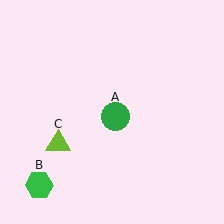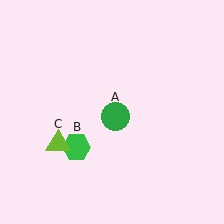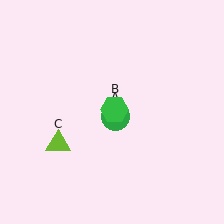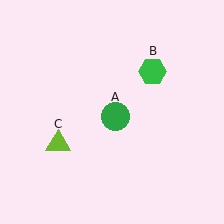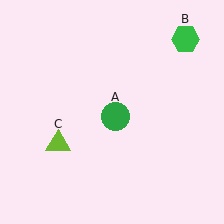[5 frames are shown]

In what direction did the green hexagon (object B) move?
The green hexagon (object B) moved up and to the right.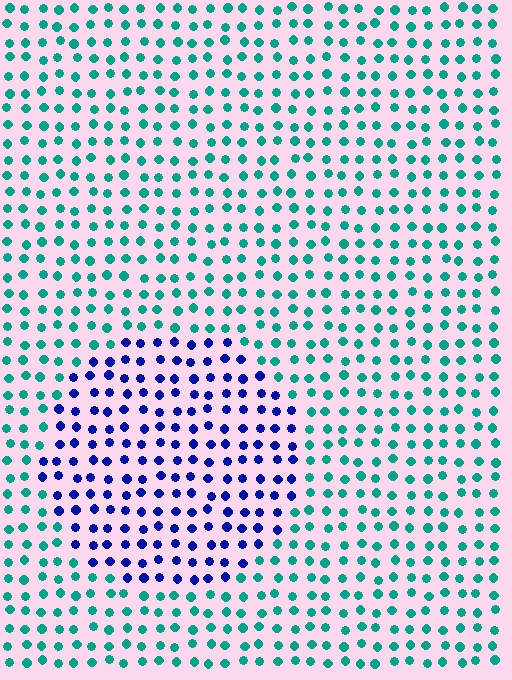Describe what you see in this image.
The image is filled with small teal elements in a uniform arrangement. A circle-shaped region is visible where the elements are tinted to a slightly different hue, forming a subtle color boundary.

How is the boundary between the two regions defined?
The boundary is defined purely by a slight shift in hue (about 63 degrees). Spacing, size, and orientation are identical on both sides.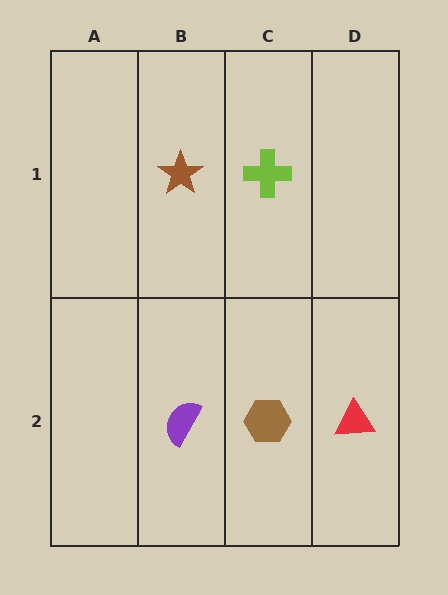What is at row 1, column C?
A lime cross.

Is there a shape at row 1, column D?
No, that cell is empty.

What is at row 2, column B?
A purple semicircle.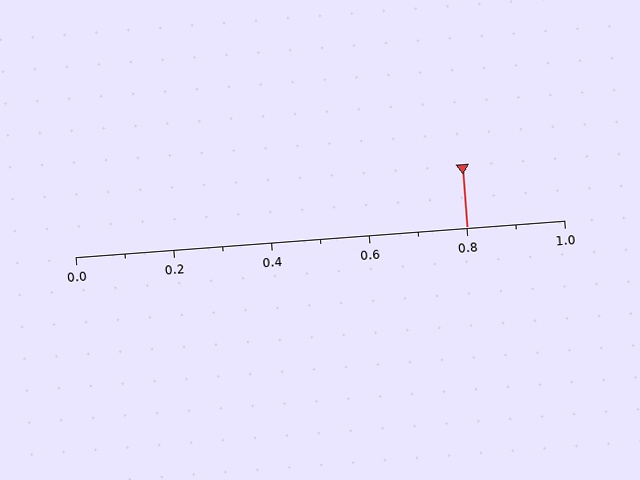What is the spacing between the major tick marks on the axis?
The major ticks are spaced 0.2 apart.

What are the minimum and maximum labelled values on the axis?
The axis runs from 0.0 to 1.0.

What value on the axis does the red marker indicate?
The marker indicates approximately 0.8.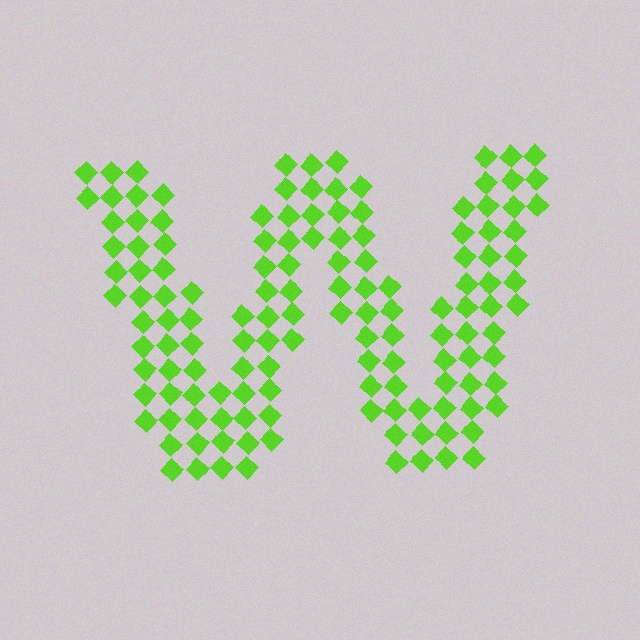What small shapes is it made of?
It is made of small diamonds.